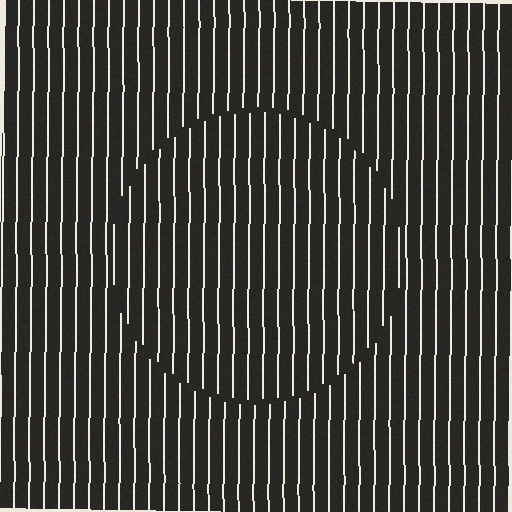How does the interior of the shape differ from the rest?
The interior of the shape contains the same grating, shifted by half a period — the contour is defined by the phase discontinuity where line-ends from the inner and outer gratings abut.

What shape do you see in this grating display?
An illusory circle. The interior of the shape contains the same grating, shifted by half a period — the contour is defined by the phase discontinuity where line-ends from the inner and outer gratings abut.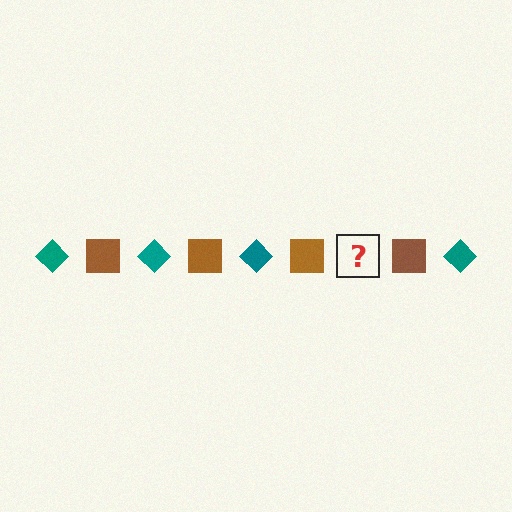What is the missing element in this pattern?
The missing element is a teal diamond.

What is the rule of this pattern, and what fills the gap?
The rule is that the pattern alternates between teal diamond and brown square. The gap should be filled with a teal diamond.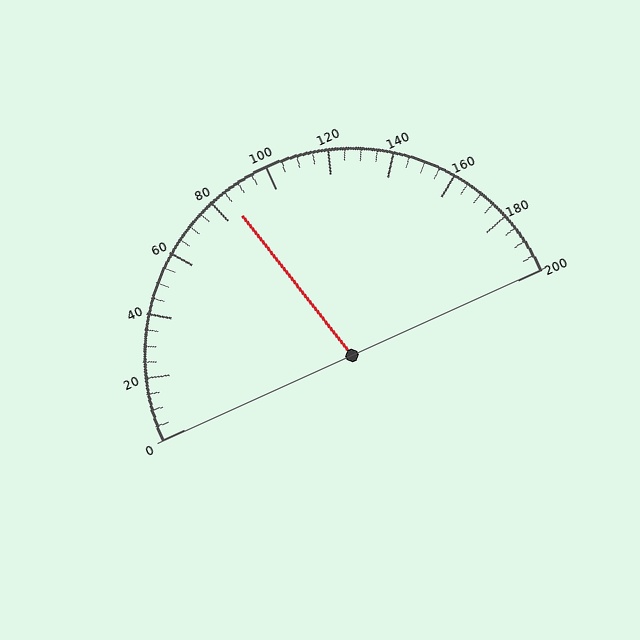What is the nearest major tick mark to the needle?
The nearest major tick mark is 80.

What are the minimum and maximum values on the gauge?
The gauge ranges from 0 to 200.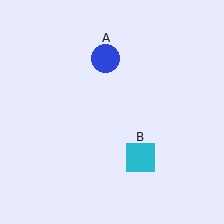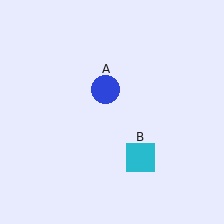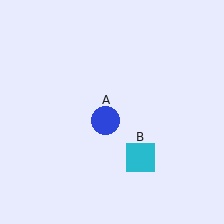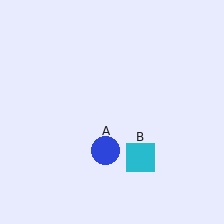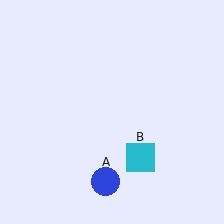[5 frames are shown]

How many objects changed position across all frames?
1 object changed position: blue circle (object A).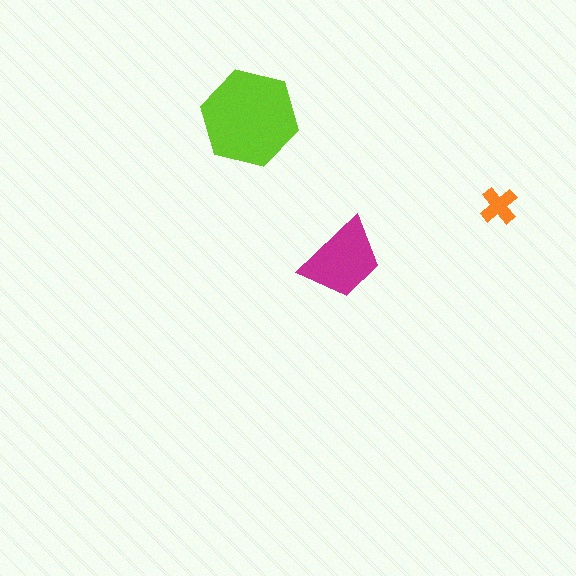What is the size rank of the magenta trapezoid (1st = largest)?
2nd.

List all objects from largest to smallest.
The lime hexagon, the magenta trapezoid, the orange cross.